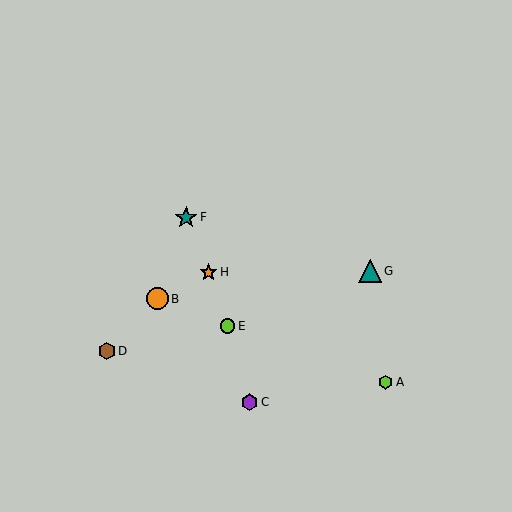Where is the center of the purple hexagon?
The center of the purple hexagon is at (250, 402).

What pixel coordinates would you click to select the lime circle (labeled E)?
Click at (228, 326) to select the lime circle E.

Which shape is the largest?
The teal triangle (labeled G) is the largest.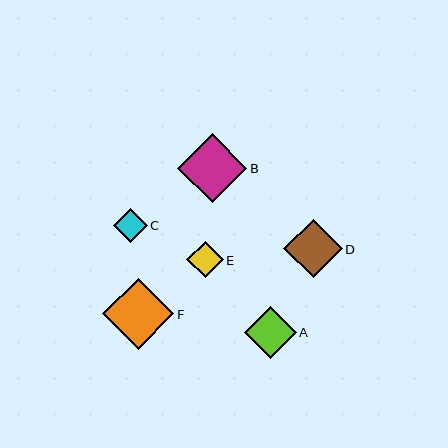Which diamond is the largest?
Diamond F is the largest with a size of approximately 71 pixels.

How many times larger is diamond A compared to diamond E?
Diamond A is approximately 1.4 times the size of diamond E.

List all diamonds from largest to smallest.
From largest to smallest: F, B, D, A, E, C.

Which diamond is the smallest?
Diamond C is the smallest with a size of approximately 34 pixels.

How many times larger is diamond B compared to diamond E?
Diamond B is approximately 1.9 times the size of diamond E.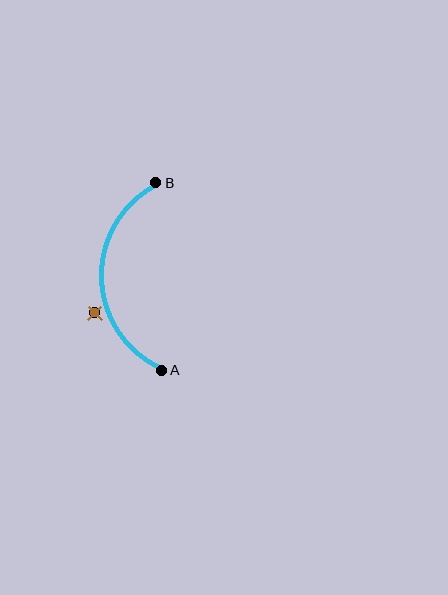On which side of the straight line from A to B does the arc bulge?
The arc bulges to the left of the straight line connecting A and B.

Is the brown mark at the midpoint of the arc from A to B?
No — the brown mark does not lie on the arc at all. It sits slightly outside the curve.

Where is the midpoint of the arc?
The arc midpoint is the point on the curve farthest from the straight line joining A and B. It sits to the left of that line.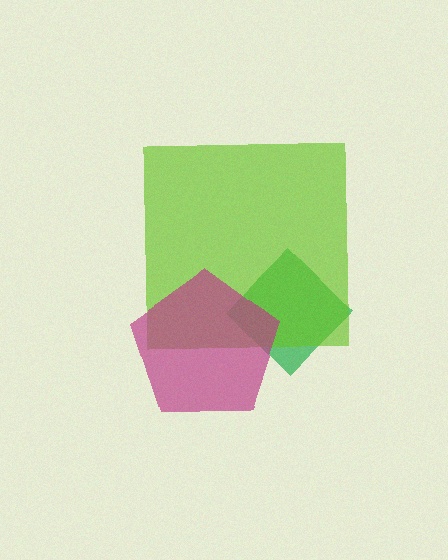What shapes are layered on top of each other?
The layered shapes are: a green diamond, a lime square, a magenta pentagon.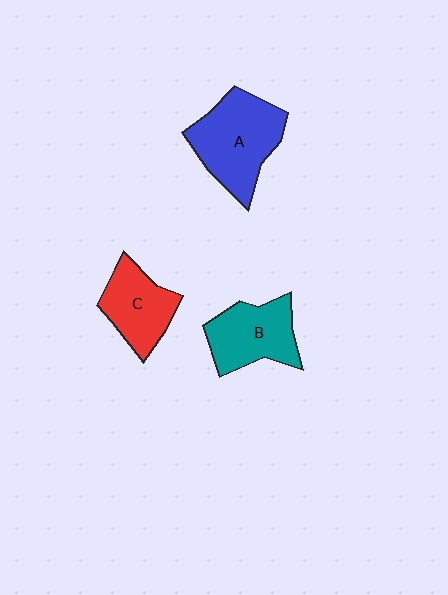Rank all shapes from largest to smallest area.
From largest to smallest: A (blue), B (teal), C (red).